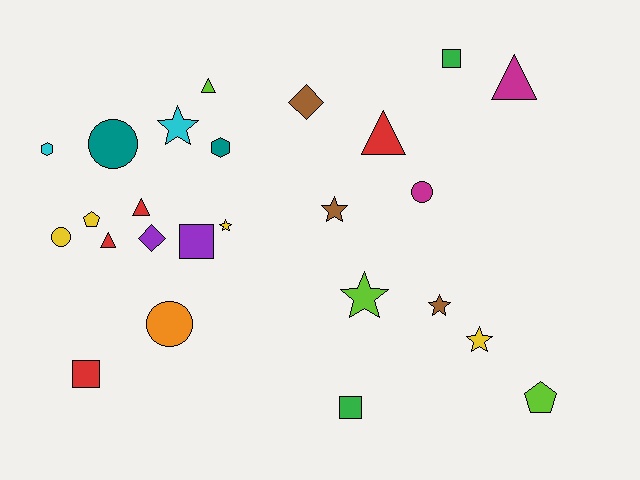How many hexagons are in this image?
There are 2 hexagons.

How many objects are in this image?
There are 25 objects.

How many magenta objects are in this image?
There are 2 magenta objects.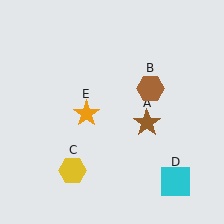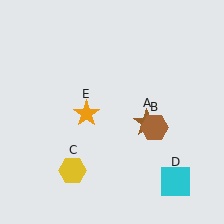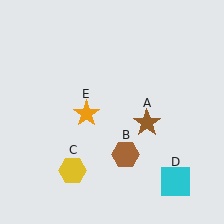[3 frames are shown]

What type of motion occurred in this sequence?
The brown hexagon (object B) rotated clockwise around the center of the scene.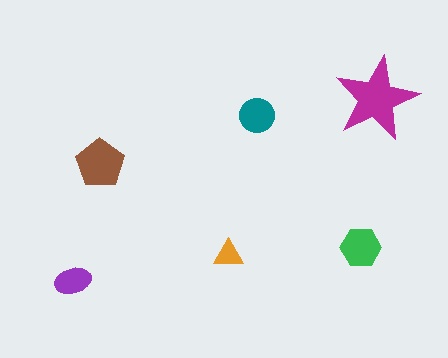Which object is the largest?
The magenta star.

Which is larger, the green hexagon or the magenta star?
The magenta star.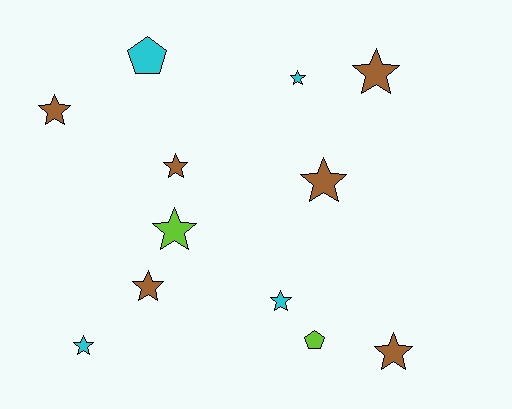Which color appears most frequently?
Brown, with 6 objects.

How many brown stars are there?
There are 6 brown stars.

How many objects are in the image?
There are 12 objects.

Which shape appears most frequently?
Star, with 10 objects.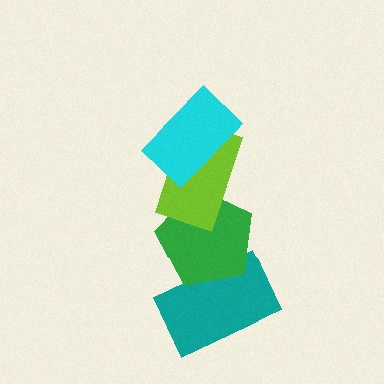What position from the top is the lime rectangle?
The lime rectangle is 2nd from the top.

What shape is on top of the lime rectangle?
The cyan rectangle is on top of the lime rectangle.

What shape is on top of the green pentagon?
The lime rectangle is on top of the green pentagon.